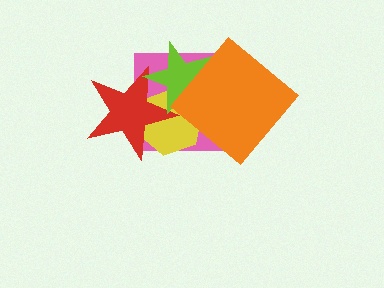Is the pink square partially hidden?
Yes, it is partially covered by another shape.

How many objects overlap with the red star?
3 objects overlap with the red star.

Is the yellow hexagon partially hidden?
Yes, it is partially covered by another shape.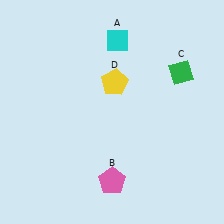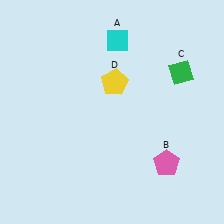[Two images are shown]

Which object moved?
The pink pentagon (B) moved right.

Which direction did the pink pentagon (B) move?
The pink pentagon (B) moved right.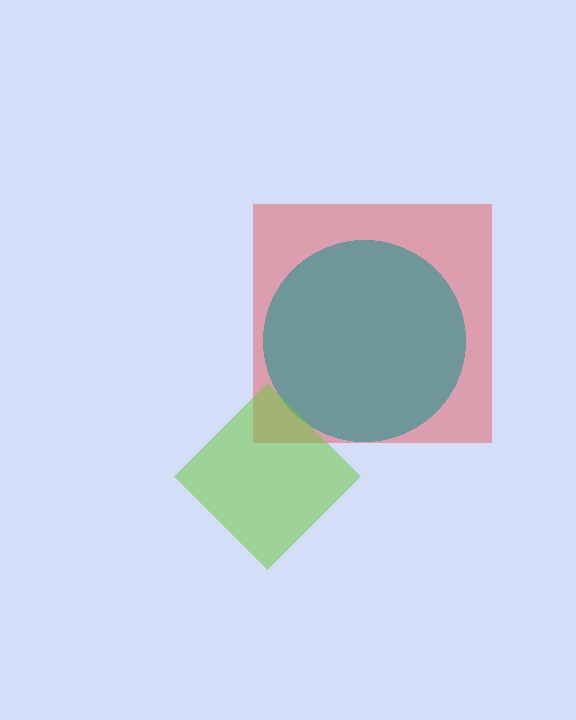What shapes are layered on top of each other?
The layered shapes are: a red square, a teal circle, a lime diamond.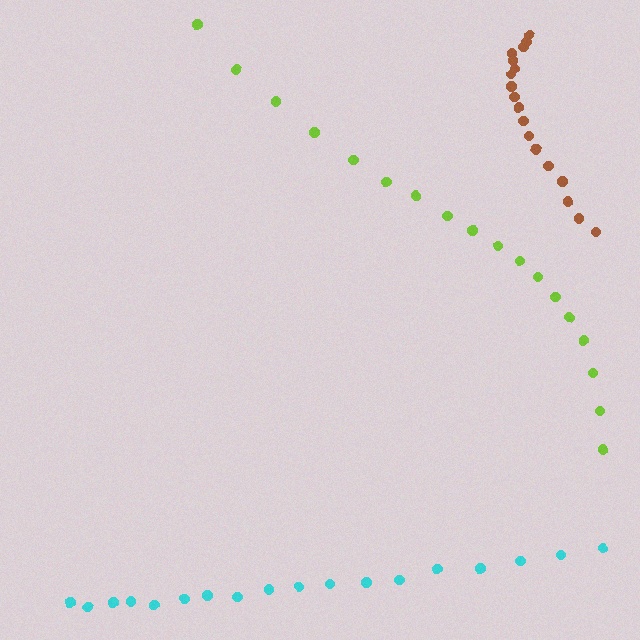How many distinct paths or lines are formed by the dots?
There are 3 distinct paths.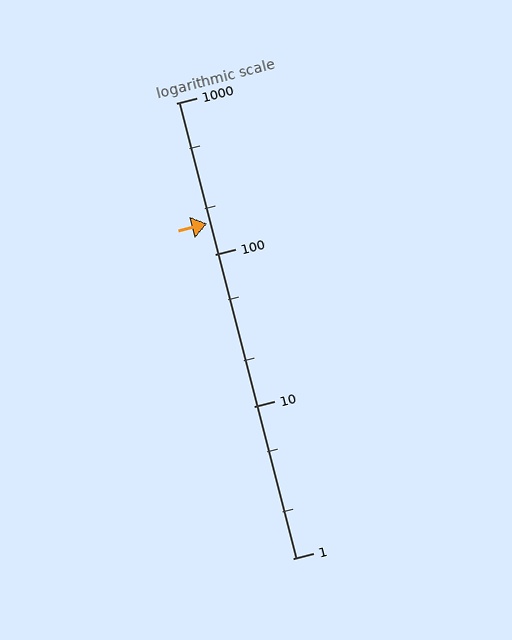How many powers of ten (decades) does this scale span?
The scale spans 3 decades, from 1 to 1000.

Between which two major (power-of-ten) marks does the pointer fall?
The pointer is between 100 and 1000.